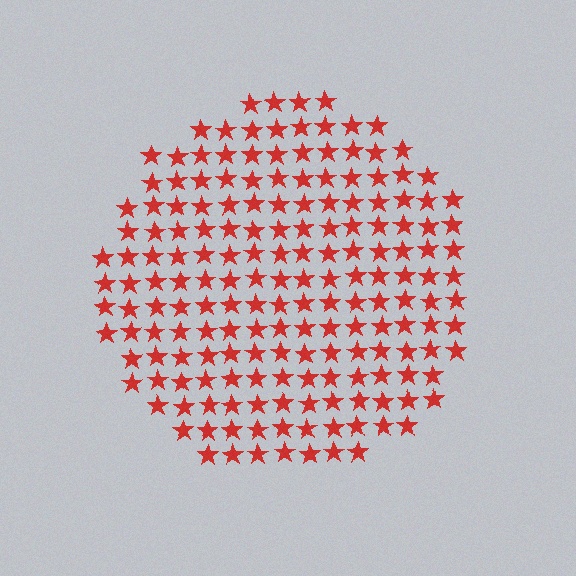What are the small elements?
The small elements are stars.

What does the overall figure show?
The overall figure shows a circle.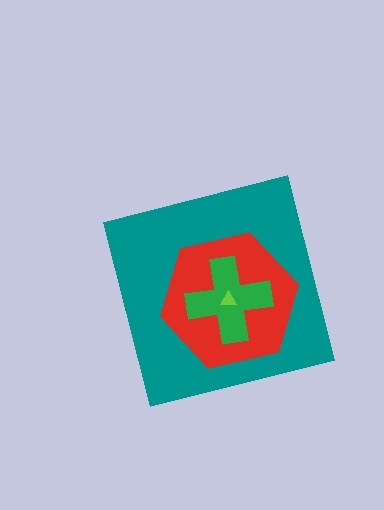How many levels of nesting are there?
4.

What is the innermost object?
The lime triangle.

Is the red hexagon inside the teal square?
Yes.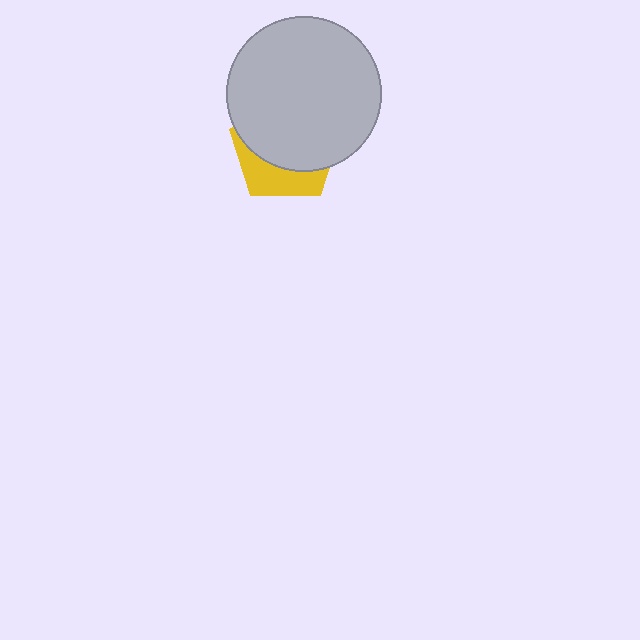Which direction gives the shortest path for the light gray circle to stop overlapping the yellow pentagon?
Moving up gives the shortest separation.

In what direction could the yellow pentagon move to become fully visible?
The yellow pentagon could move down. That would shift it out from behind the light gray circle entirely.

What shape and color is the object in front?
The object in front is a light gray circle.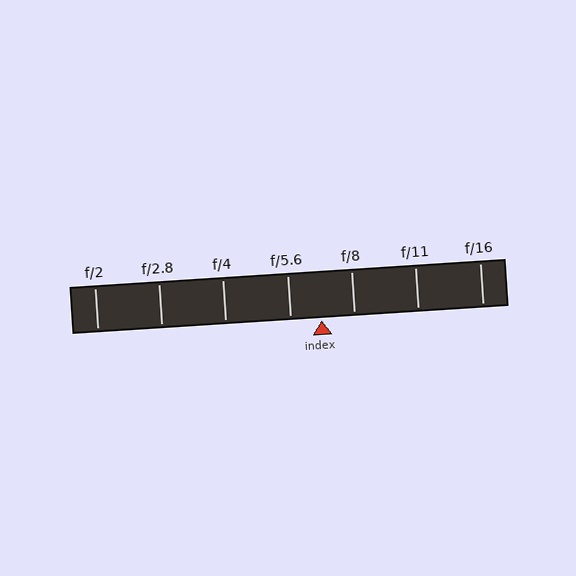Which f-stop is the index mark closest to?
The index mark is closest to f/5.6.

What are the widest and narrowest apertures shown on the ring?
The widest aperture shown is f/2 and the narrowest is f/16.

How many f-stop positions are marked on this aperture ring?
There are 7 f-stop positions marked.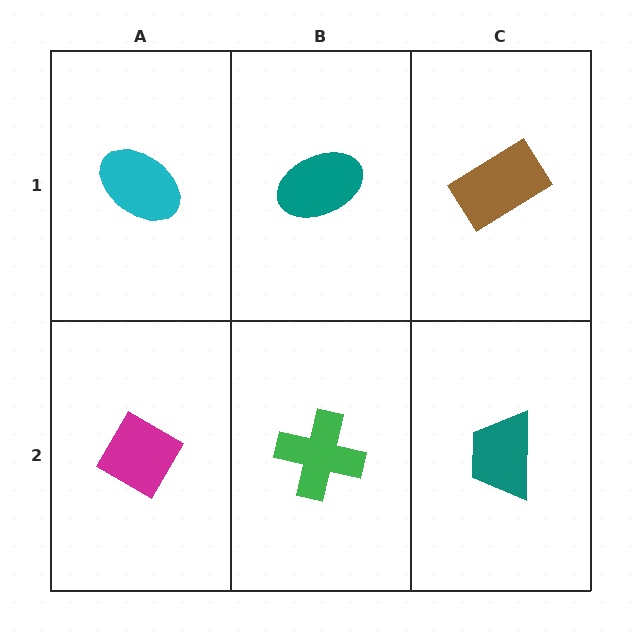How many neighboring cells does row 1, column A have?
2.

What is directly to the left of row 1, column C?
A teal ellipse.